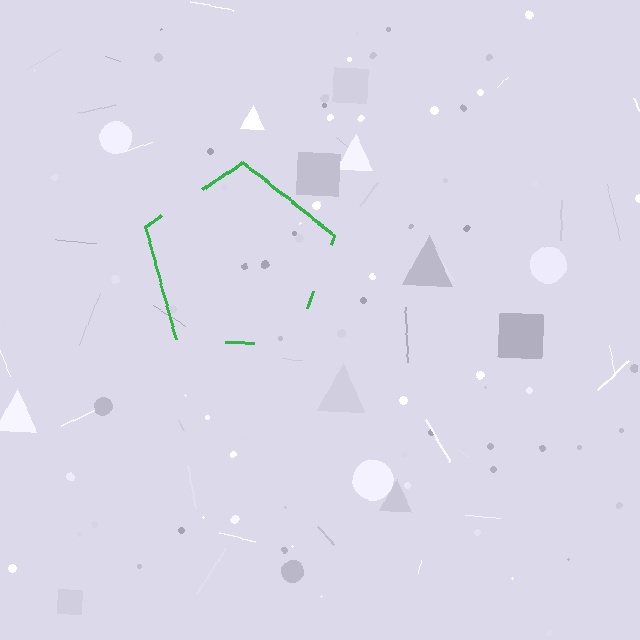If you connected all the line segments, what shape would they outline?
They would outline a pentagon.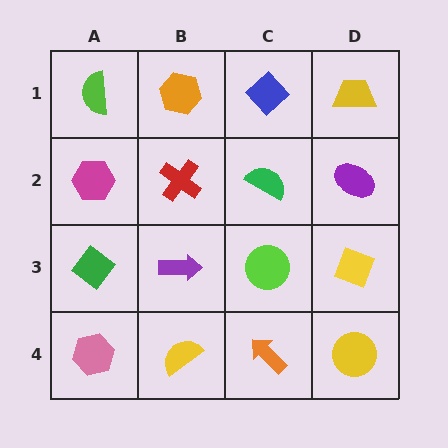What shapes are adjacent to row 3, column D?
A purple ellipse (row 2, column D), a yellow circle (row 4, column D), a lime circle (row 3, column C).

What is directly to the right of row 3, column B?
A lime circle.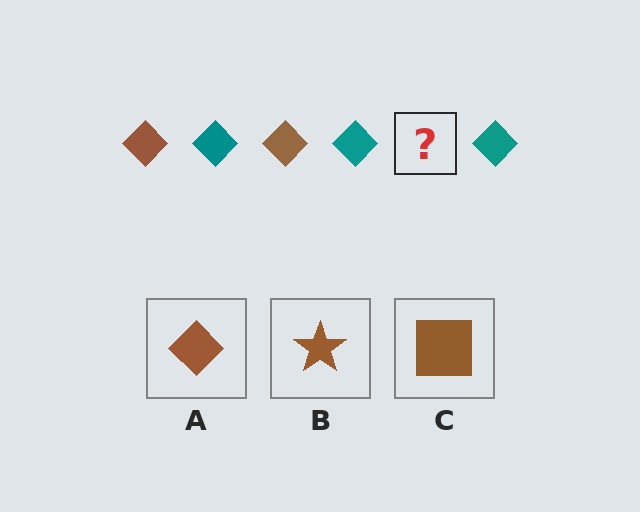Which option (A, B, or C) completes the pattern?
A.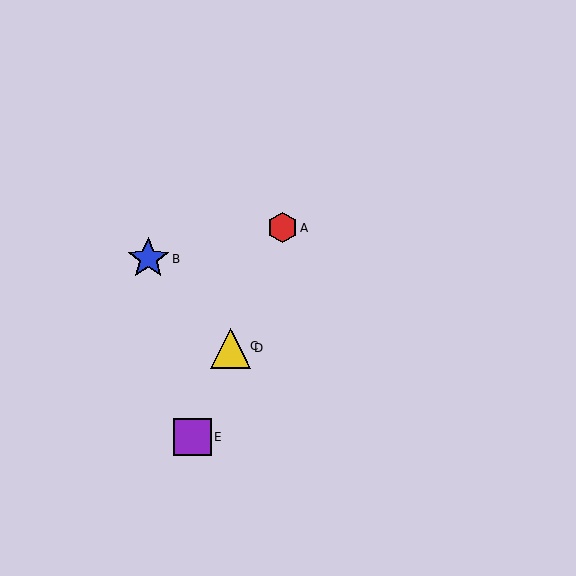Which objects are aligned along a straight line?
Objects A, C, D, E are aligned along a straight line.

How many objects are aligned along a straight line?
4 objects (A, C, D, E) are aligned along a straight line.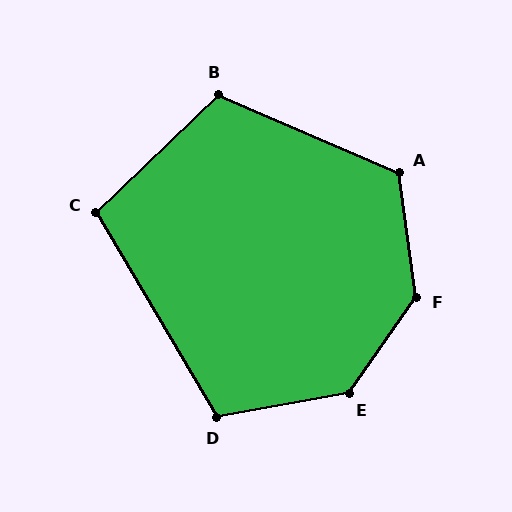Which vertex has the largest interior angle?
F, at approximately 137 degrees.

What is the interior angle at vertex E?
Approximately 135 degrees (obtuse).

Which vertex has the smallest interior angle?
C, at approximately 103 degrees.